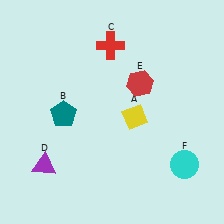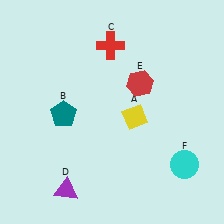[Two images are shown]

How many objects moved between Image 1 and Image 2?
1 object moved between the two images.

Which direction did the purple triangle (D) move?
The purple triangle (D) moved down.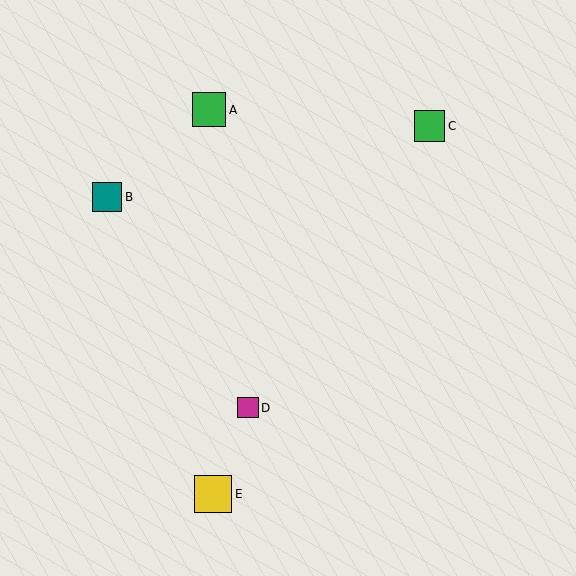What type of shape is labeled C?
Shape C is a green square.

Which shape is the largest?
The yellow square (labeled E) is the largest.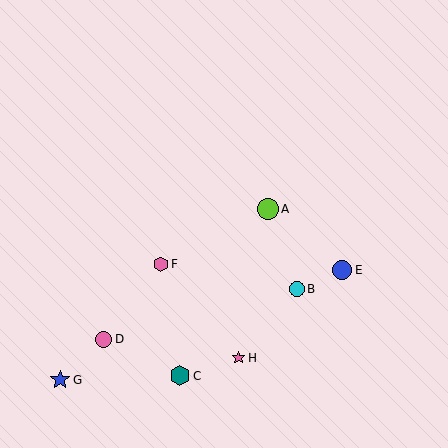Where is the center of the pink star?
The center of the pink star is at (238, 358).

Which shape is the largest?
The lime circle (labeled A) is the largest.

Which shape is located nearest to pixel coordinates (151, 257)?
The pink hexagon (labeled F) at (161, 264) is nearest to that location.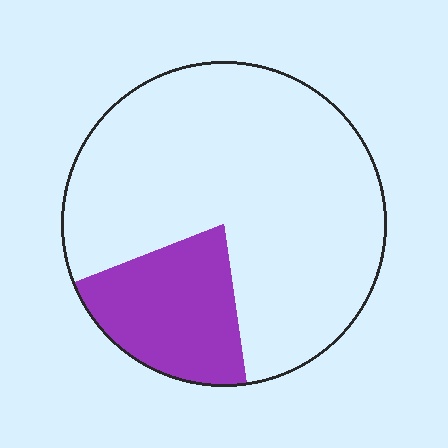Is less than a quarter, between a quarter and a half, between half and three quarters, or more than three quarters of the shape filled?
Less than a quarter.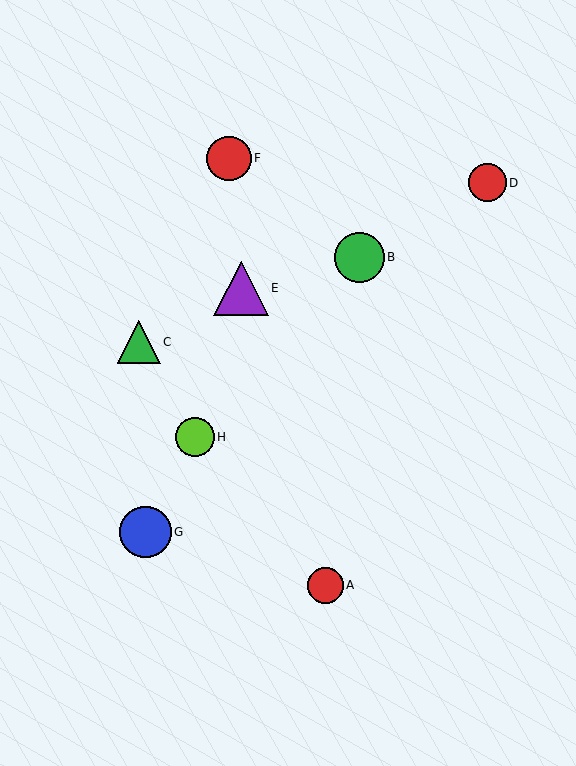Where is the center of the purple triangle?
The center of the purple triangle is at (241, 288).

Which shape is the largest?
The purple triangle (labeled E) is the largest.